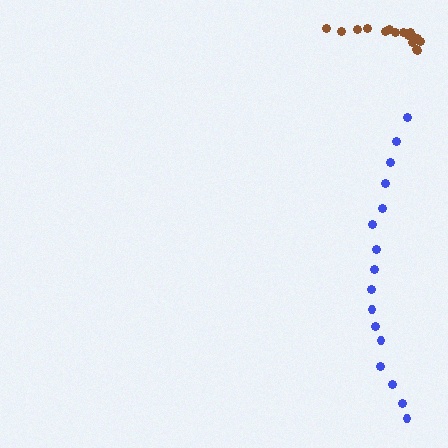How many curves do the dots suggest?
There are 2 distinct paths.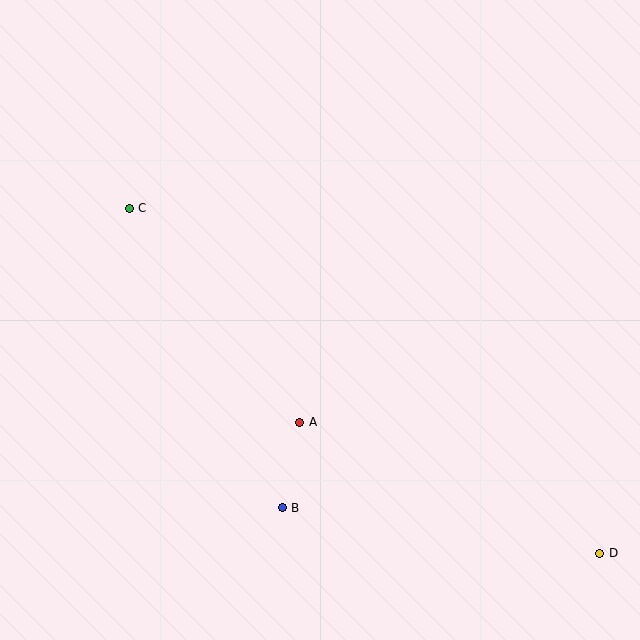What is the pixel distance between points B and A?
The distance between B and A is 87 pixels.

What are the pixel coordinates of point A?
Point A is at (300, 422).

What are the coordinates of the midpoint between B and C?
The midpoint between B and C is at (206, 358).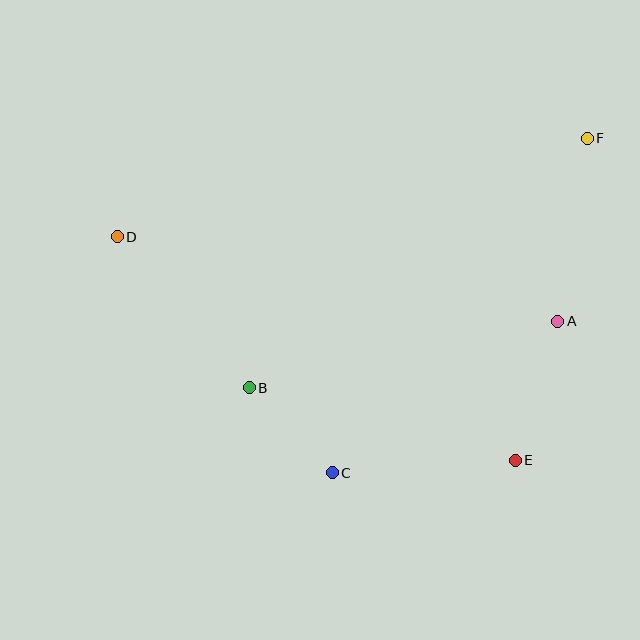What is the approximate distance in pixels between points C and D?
The distance between C and D is approximately 320 pixels.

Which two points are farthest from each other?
Points D and F are farthest from each other.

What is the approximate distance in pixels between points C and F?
The distance between C and F is approximately 421 pixels.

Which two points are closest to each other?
Points B and C are closest to each other.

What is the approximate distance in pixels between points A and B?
The distance between A and B is approximately 315 pixels.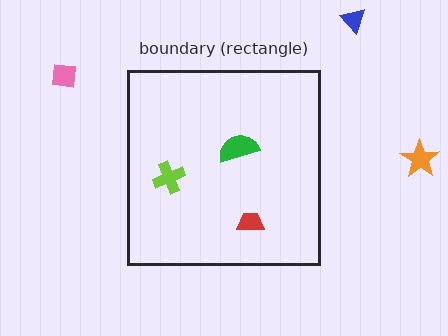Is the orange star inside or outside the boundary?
Outside.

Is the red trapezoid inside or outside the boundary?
Inside.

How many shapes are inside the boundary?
3 inside, 3 outside.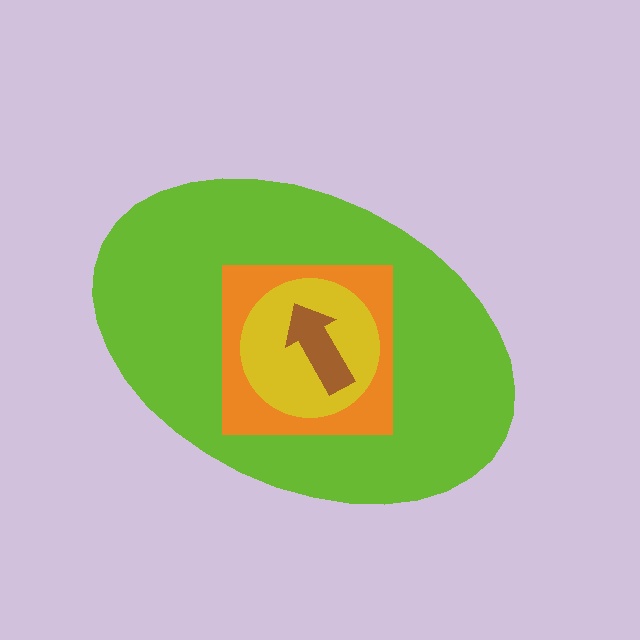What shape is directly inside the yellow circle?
The brown arrow.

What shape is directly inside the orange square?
The yellow circle.